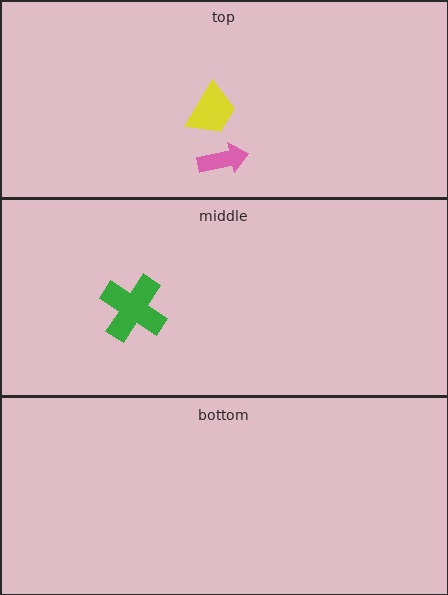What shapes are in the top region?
The pink arrow, the yellow trapezoid.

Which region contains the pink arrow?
The top region.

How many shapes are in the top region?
2.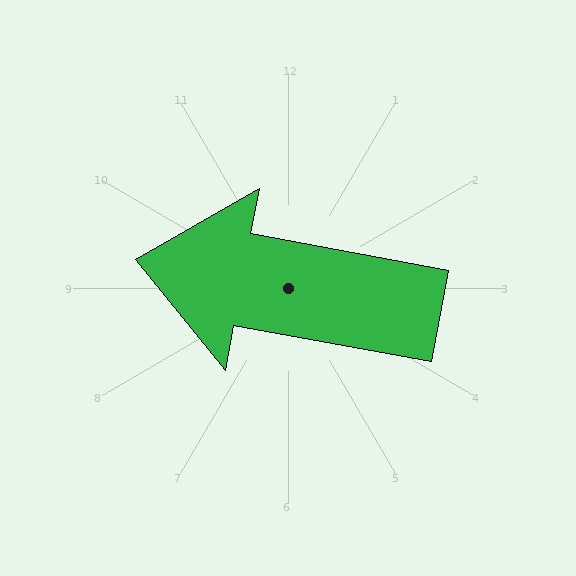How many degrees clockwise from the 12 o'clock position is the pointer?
Approximately 281 degrees.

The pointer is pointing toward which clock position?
Roughly 9 o'clock.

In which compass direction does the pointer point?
West.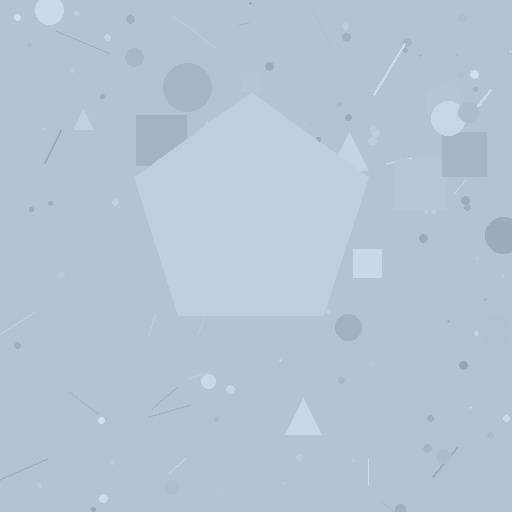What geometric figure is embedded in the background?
A pentagon is embedded in the background.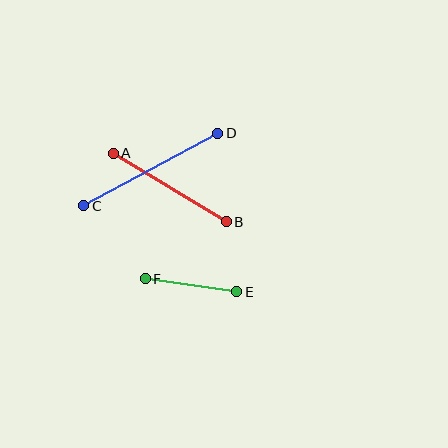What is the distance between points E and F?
The distance is approximately 92 pixels.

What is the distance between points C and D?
The distance is approximately 153 pixels.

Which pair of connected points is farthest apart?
Points C and D are farthest apart.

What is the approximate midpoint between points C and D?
The midpoint is at approximately (151, 169) pixels.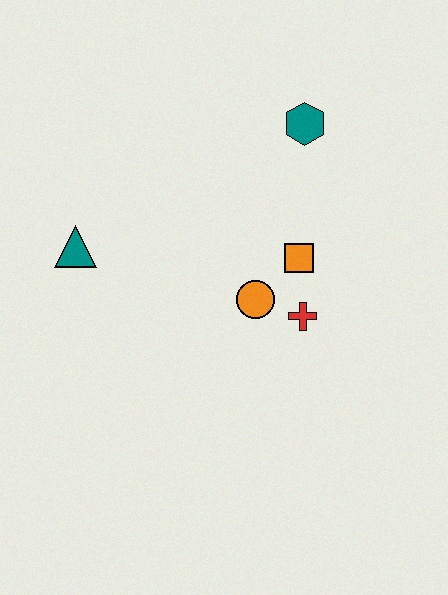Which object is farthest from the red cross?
The teal triangle is farthest from the red cross.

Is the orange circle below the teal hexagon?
Yes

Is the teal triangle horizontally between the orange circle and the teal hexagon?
No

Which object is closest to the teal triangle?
The orange circle is closest to the teal triangle.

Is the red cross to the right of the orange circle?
Yes